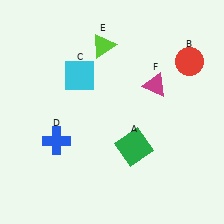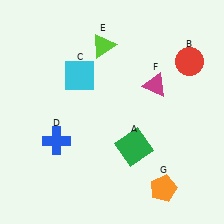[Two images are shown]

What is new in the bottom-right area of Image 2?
An orange pentagon (G) was added in the bottom-right area of Image 2.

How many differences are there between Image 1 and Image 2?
There is 1 difference between the two images.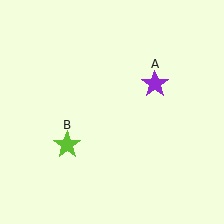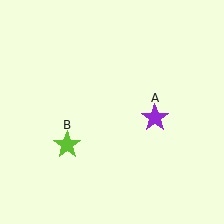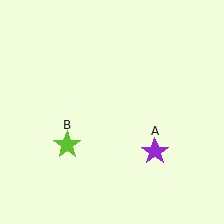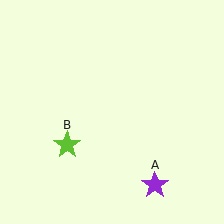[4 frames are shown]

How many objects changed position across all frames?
1 object changed position: purple star (object A).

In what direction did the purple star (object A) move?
The purple star (object A) moved down.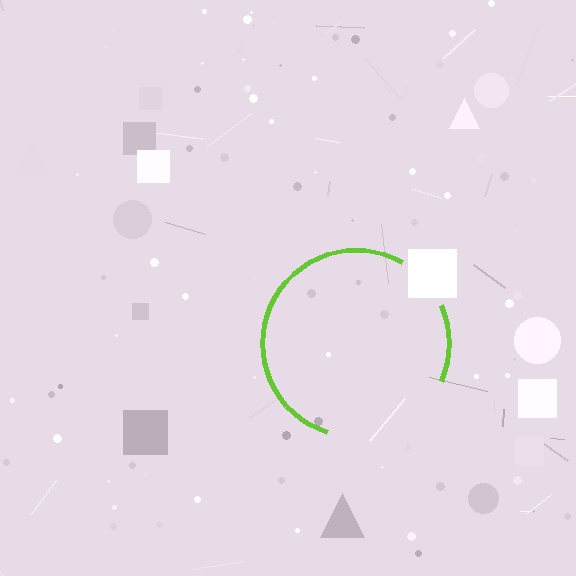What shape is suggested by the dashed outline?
The dashed outline suggests a circle.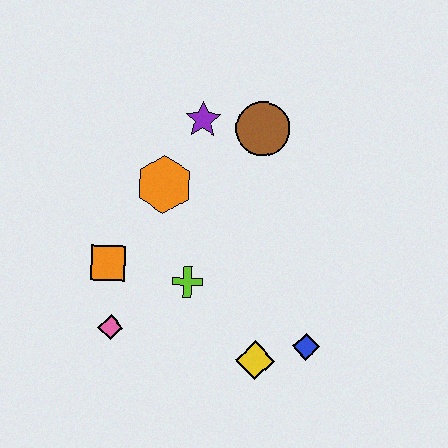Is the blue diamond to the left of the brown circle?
No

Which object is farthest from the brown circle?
The pink diamond is farthest from the brown circle.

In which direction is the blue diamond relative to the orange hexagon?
The blue diamond is below the orange hexagon.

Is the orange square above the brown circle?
No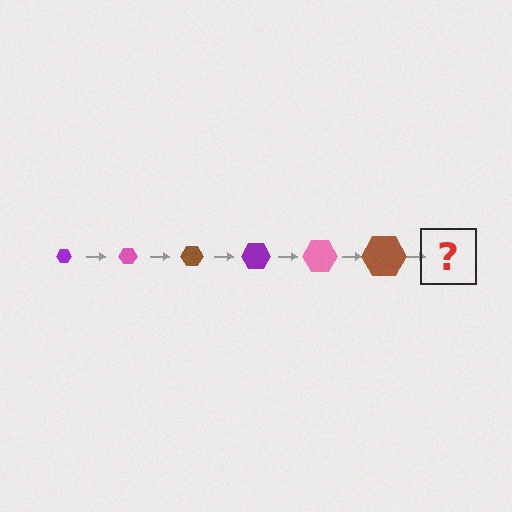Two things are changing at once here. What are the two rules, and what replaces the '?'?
The two rules are that the hexagon grows larger each step and the color cycles through purple, pink, and brown. The '?' should be a purple hexagon, larger than the previous one.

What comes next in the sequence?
The next element should be a purple hexagon, larger than the previous one.